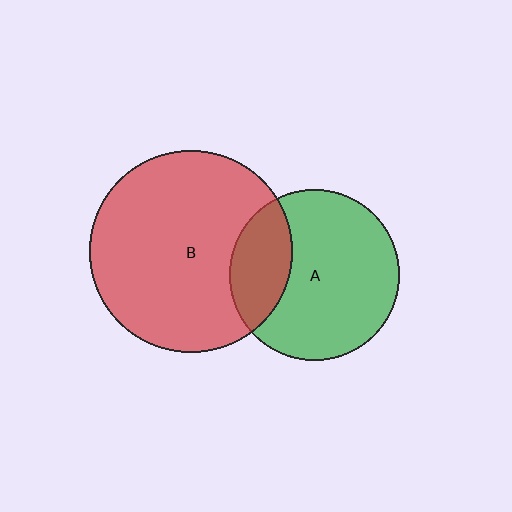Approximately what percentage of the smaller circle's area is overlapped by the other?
Approximately 25%.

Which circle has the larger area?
Circle B (red).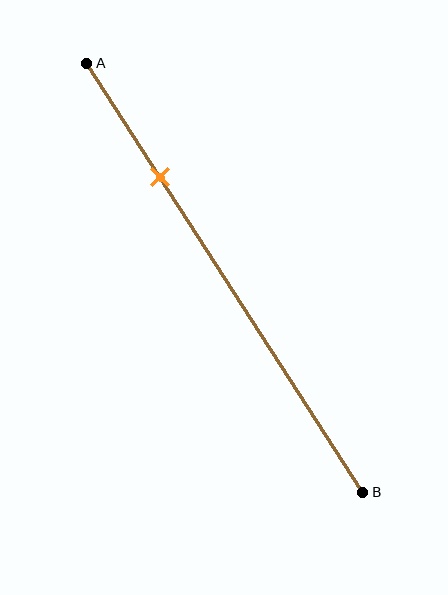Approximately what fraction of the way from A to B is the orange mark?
The orange mark is approximately 25% of the way from A to B.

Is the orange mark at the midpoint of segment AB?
No, the mark is at about 25% from A, not at the 50% midpoint.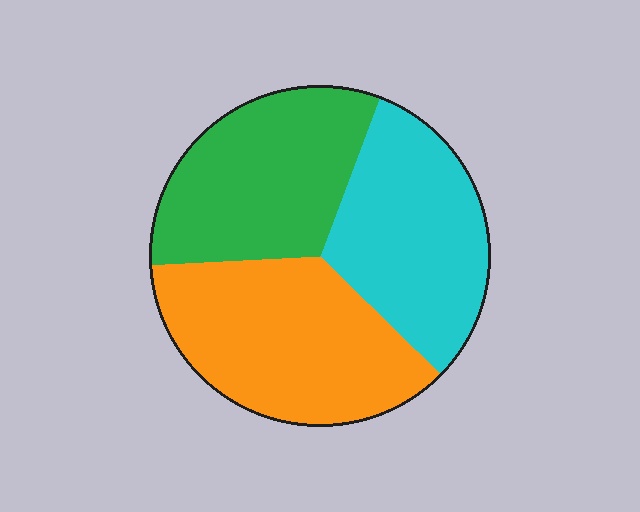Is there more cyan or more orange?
Orange.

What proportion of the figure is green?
Green covers roughly 30% of the figure.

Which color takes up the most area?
Orange, at roughly 35%.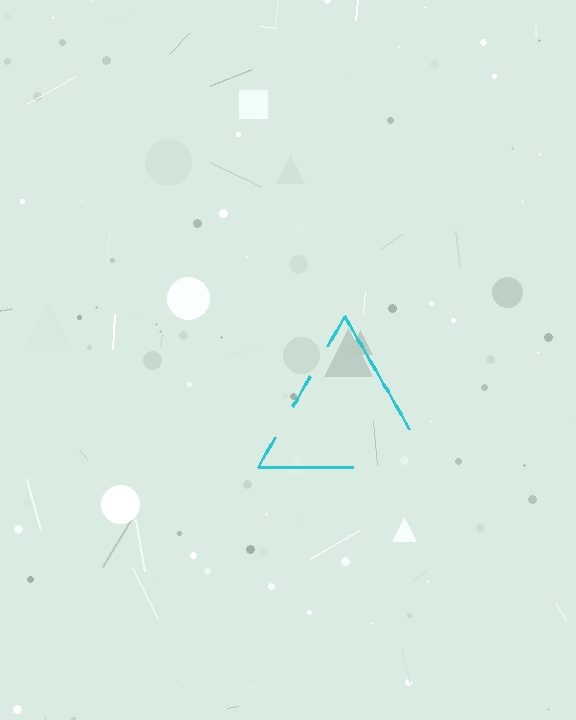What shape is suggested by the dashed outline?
The dashed outline suggests a triangle.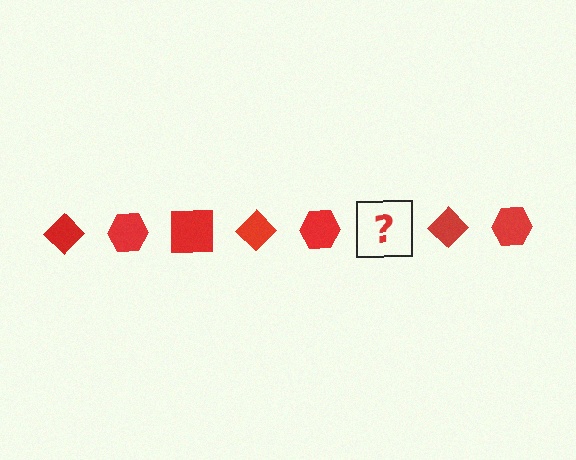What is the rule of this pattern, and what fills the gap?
The rule is that the pattern cycles through diamond, hexagon, square shapes in red. The gap should be filled with a red square.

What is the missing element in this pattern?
The missing element is a red square.